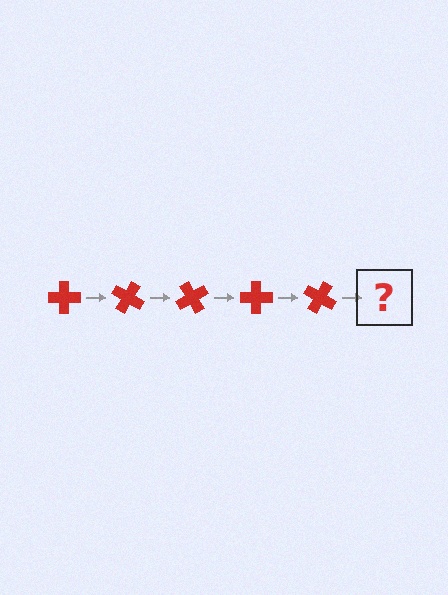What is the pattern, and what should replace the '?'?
The pattern is that the cross rotates 30 degrees each step. The '?' should be a red cross rotated 150 degrees.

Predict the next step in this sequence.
The next step is a red cross rotated 150 degrees.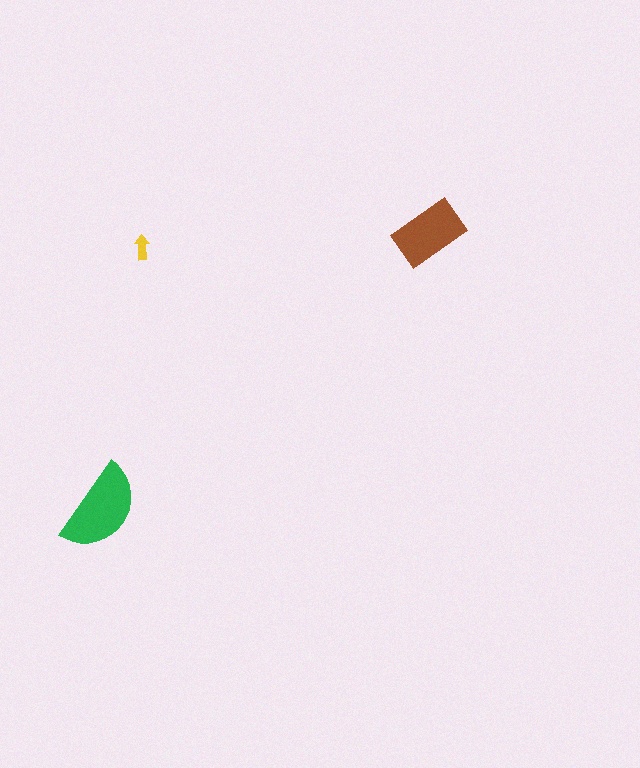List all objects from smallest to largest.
The yellow arrow, the brown rectangle, the green semicircle.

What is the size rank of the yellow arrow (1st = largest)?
3rd.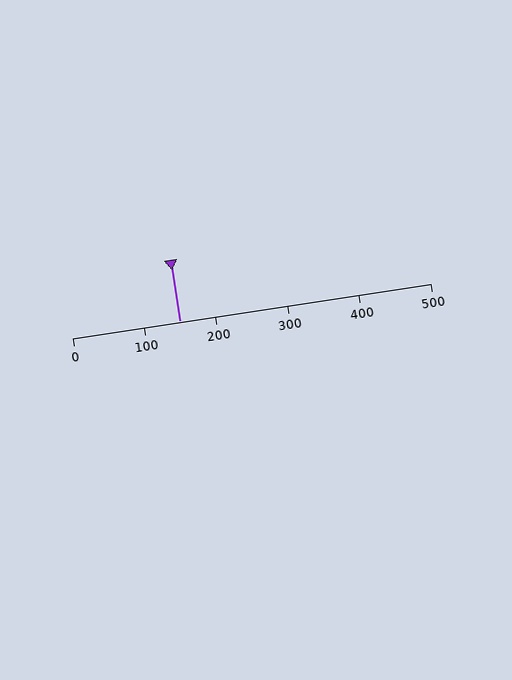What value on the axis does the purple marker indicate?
The marker indicates approximately 150.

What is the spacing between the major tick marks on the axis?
The major ticks are spaced 100 apart.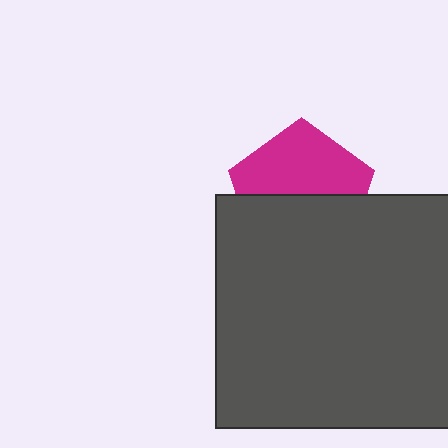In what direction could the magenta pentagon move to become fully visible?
The magenta pentagon could move up. That would shift it out from behind the dark gray square entirely.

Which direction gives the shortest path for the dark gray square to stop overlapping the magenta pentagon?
Moving down gives the shortest separation.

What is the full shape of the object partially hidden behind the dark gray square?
The partially hidden object is a magenta pentagon.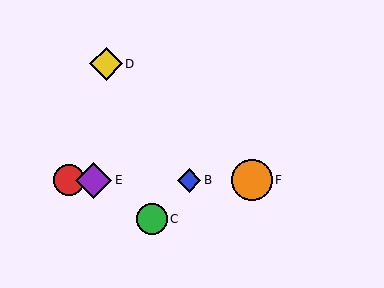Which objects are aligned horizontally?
Objects A, B, E, F are aligned horizontally.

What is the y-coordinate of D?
Object D is at y≈64.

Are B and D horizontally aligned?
No, B is at y≈180 and D is at y≈64.